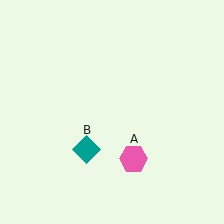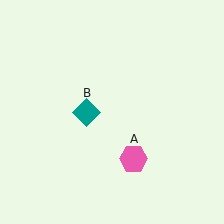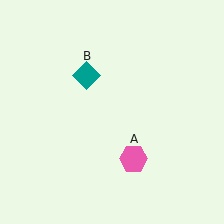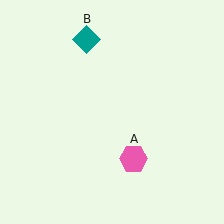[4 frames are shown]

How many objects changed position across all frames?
1 object changed position: teal diamond (object B).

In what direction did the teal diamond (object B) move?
The teal diamond (object B) moved up.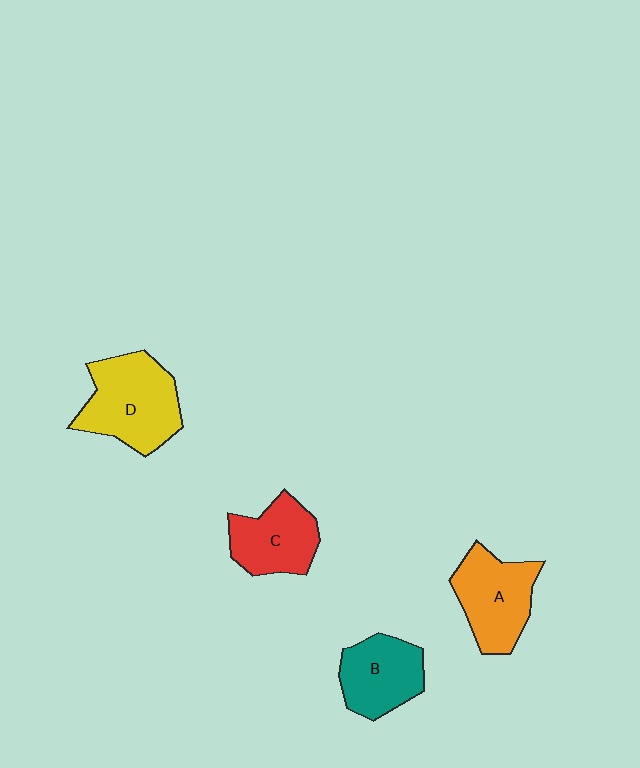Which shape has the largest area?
Shape D (yellow).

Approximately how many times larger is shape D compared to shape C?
Approximately 1.4 times.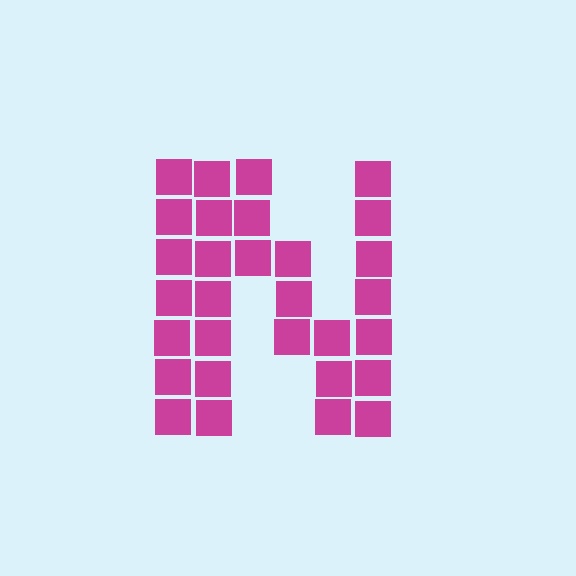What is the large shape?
The large shape is the letter N.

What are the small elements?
The small elements are squares.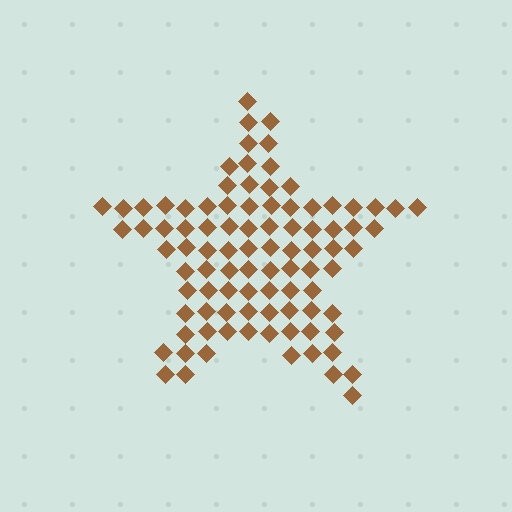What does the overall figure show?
The overall figure shows a star.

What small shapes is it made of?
It is made of small diamonds.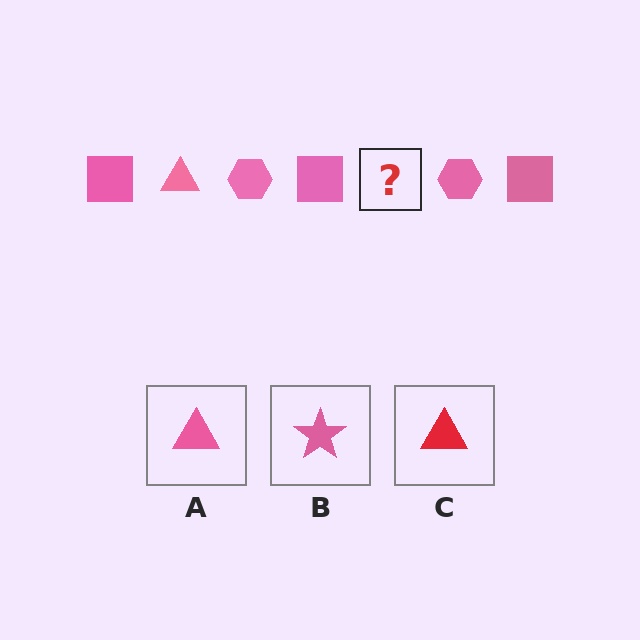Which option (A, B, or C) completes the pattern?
A.